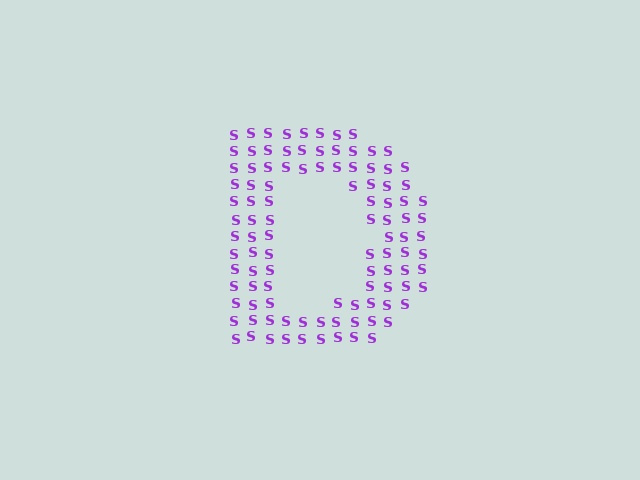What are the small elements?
The small elements are letter S's.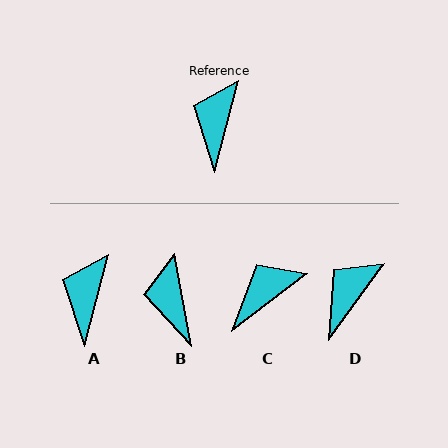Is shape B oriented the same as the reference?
No, it is off by about 25 degrees.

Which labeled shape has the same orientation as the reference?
A.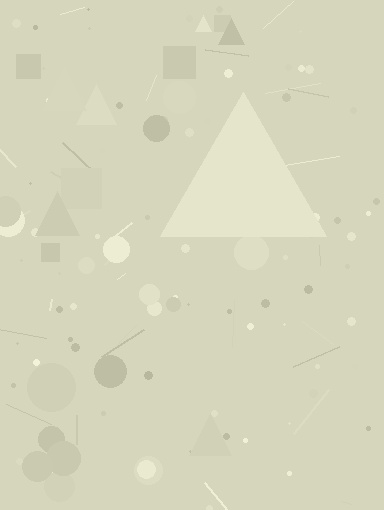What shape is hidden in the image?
A triangle is hidden in the image.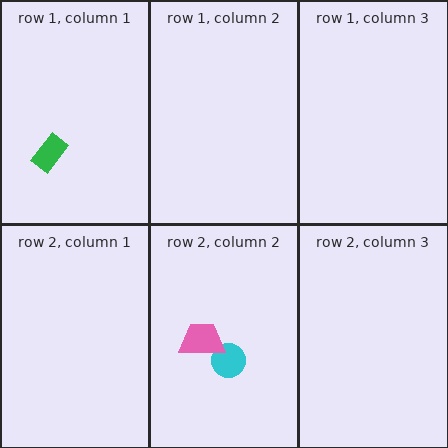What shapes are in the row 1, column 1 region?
The green rectangle.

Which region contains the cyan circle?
The row 2, column 2 region.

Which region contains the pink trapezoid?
The row 2, column 2 region.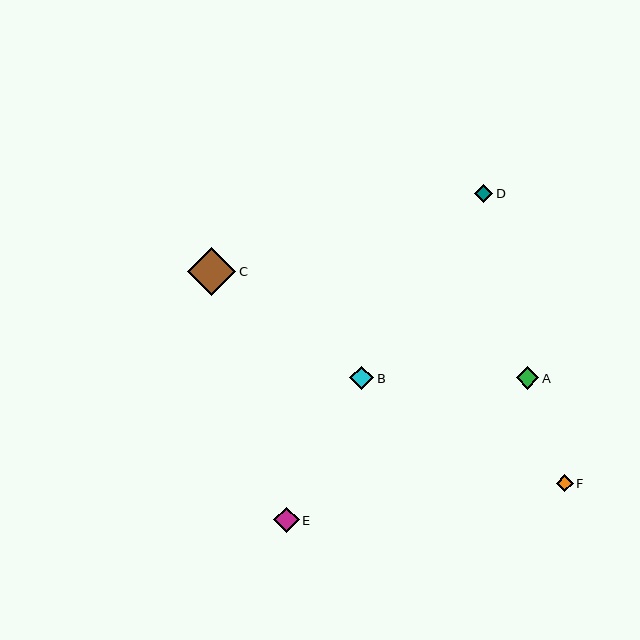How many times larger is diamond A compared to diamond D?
Diamond A is approximately 1.2 times the size of diamond D.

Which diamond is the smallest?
Diamond F is the smallest with a size of approximately 17 pixels.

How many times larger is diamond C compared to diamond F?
Diamond C is approximately 2.8 times the size of diamond F.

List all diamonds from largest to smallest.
From largest to smallest: C, E, B, A, D, F.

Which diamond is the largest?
Diamond C is the largest with a size of approximately 48 pixels.